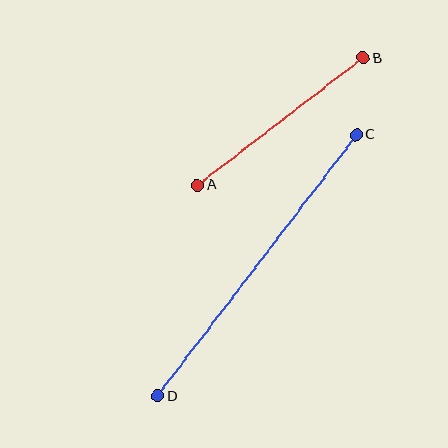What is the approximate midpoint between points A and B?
The midpoint is at approximately (280, 122) pixels.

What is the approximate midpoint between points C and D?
The midpoint is at approximately (257, 265) pixels.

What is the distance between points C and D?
The distance is approximately 329 pixels.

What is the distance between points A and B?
The distance is approximately 209 pixels.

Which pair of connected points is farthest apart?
Points C and D are farthest apart.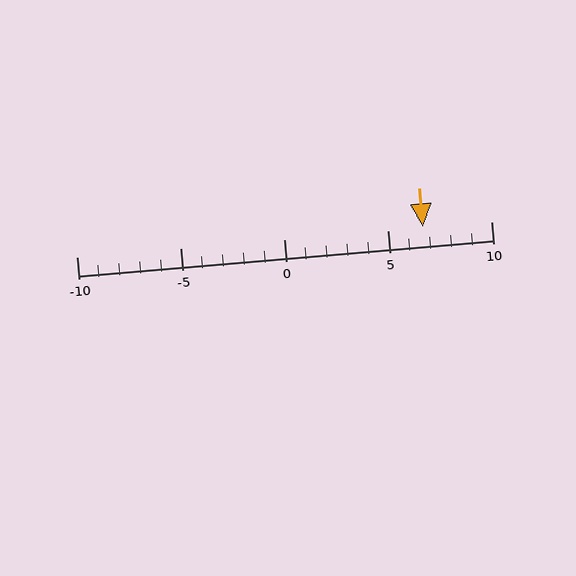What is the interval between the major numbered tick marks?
The major tick marks are spaced 5 units apart.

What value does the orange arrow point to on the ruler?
The orange arrow points to approximately 7.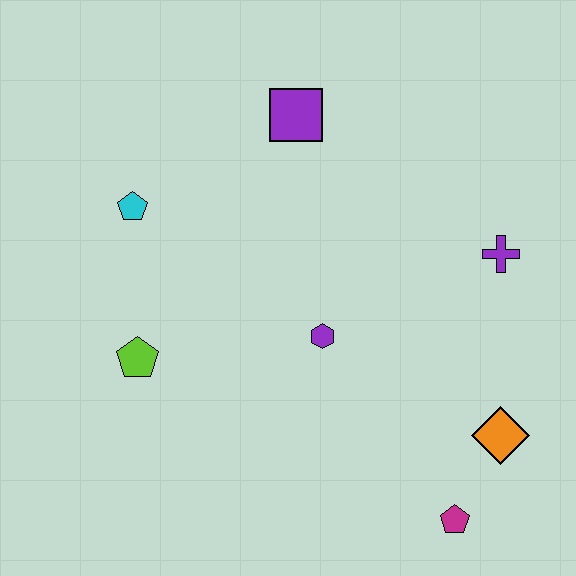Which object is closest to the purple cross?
The orange diamond is closest to the purple cross.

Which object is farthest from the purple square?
The magenta pentagon is farthest from the purple square.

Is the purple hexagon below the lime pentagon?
No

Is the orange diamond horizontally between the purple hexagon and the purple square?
No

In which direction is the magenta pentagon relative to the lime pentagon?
The magenta pentagon is to the right of the lime pentagon.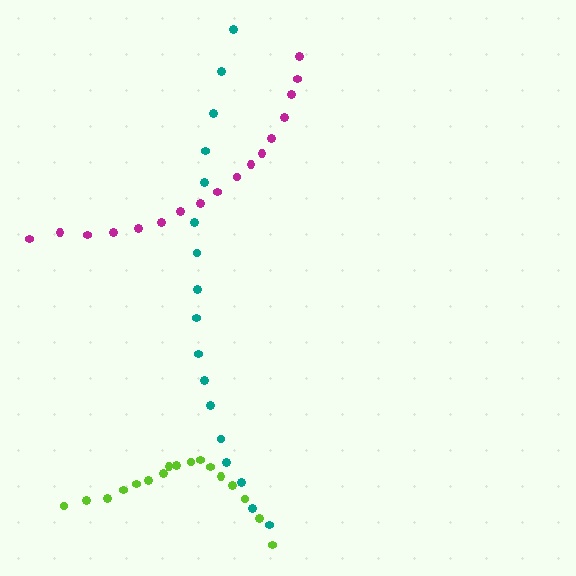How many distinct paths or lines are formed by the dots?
There are 3 distinct paths.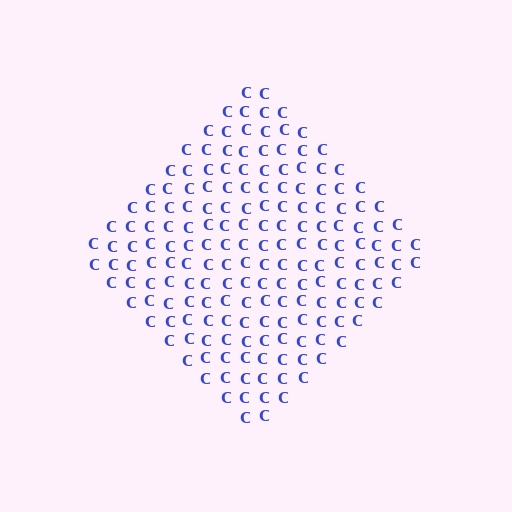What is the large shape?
The large shape is a diamond.